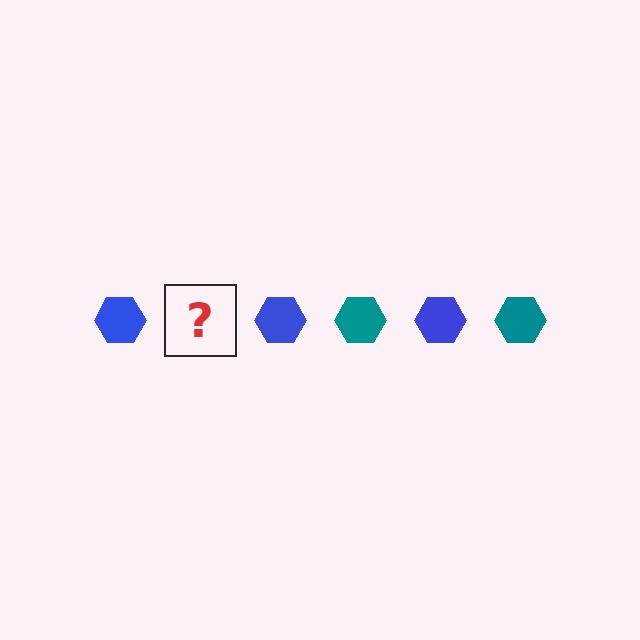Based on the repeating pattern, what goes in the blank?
The blank should be a teal hexagon.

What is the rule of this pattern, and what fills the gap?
The rule is that the pattern cycles through blue, teal hexagons. The gap should be filled with a teal hexagon.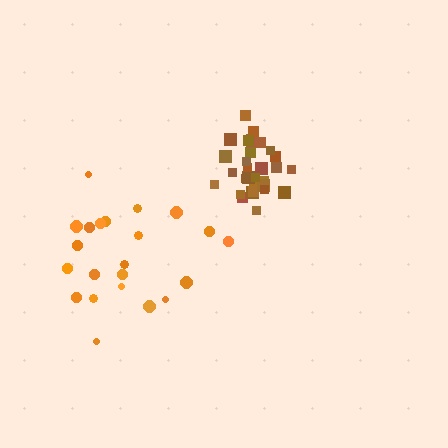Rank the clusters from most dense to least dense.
brown, orange.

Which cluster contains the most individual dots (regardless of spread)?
Brown (30).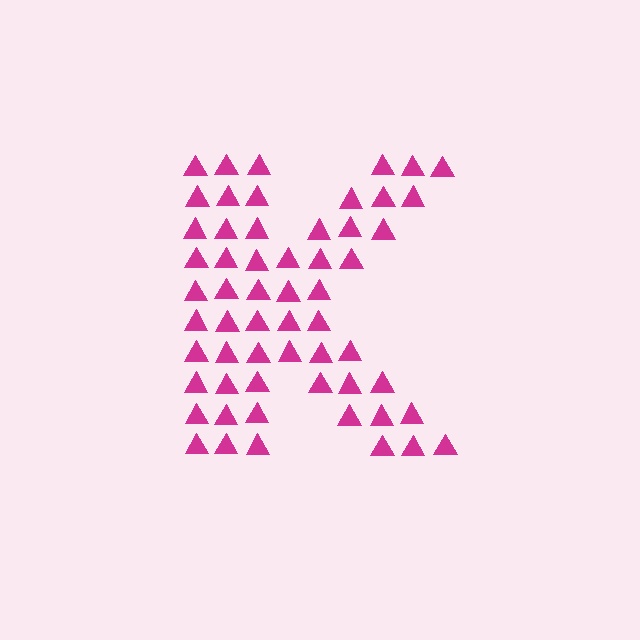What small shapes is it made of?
It is made of small triangles.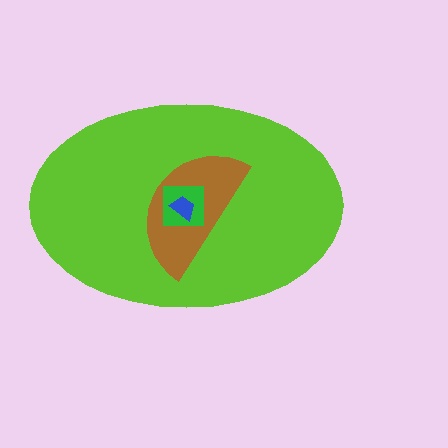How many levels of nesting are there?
4.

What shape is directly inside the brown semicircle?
The green square.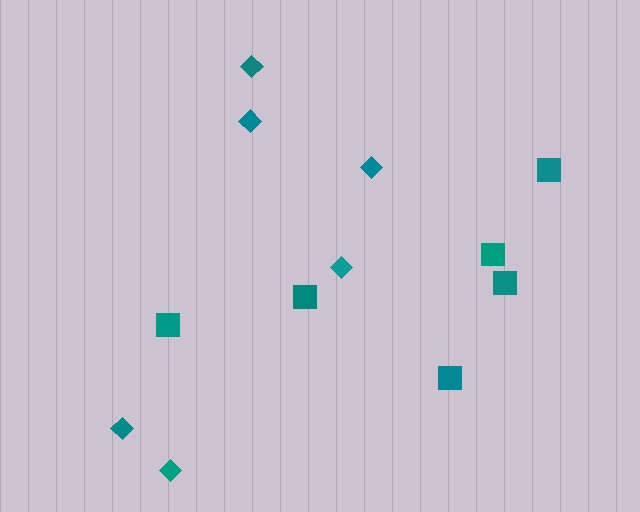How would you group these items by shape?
There are 2 groups: one group of squares (6) and one group of diamonds (6).